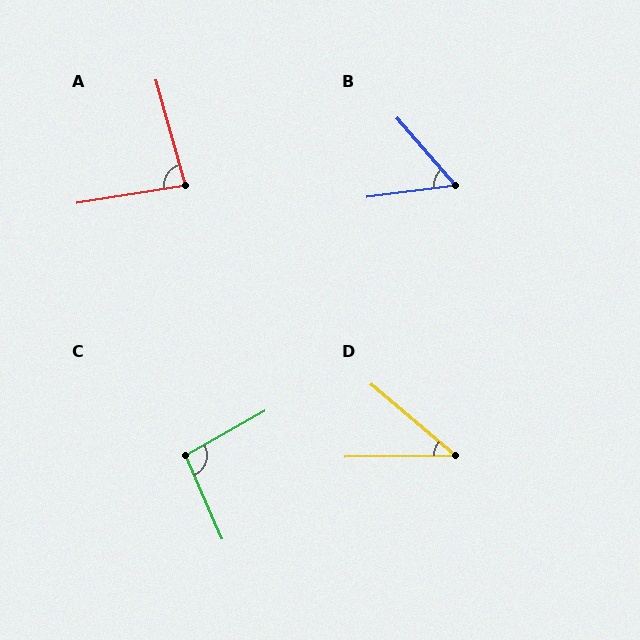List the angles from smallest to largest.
D (41°), B (56°), A (83°), C (96°).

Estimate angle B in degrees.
Approximately 56 degrees.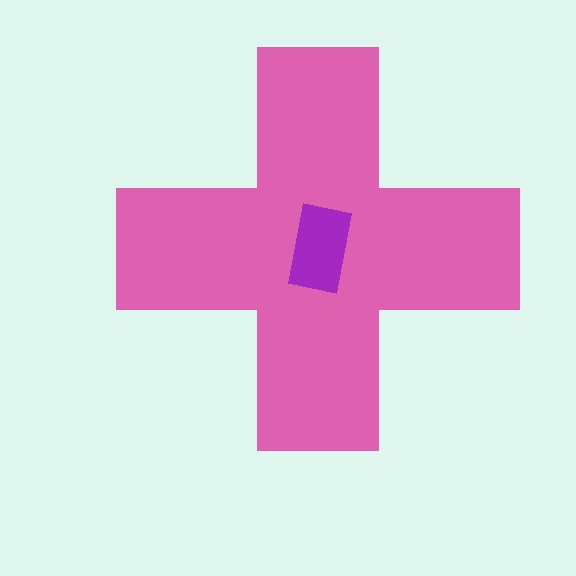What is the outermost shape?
The pink cross.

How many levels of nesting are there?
2.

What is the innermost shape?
The purple rectangle.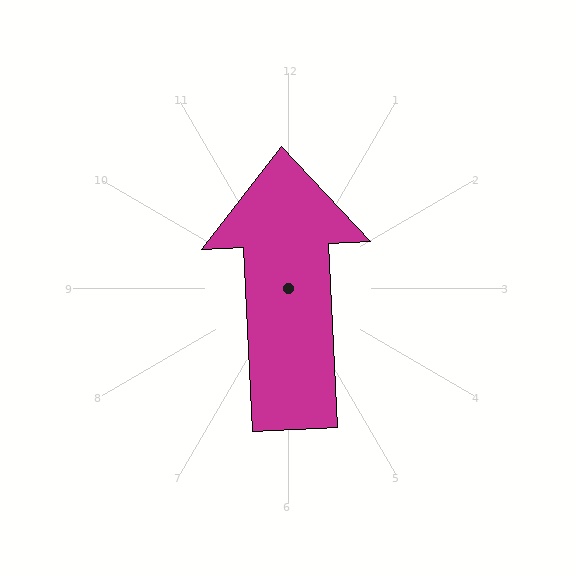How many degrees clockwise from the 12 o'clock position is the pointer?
Approximately 357 degrees.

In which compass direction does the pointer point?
North.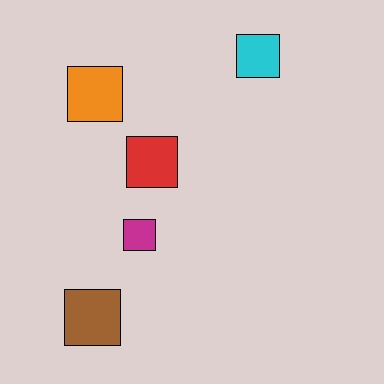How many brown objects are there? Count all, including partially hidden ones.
There is 1 brown object.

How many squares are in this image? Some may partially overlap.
There are 5 squares.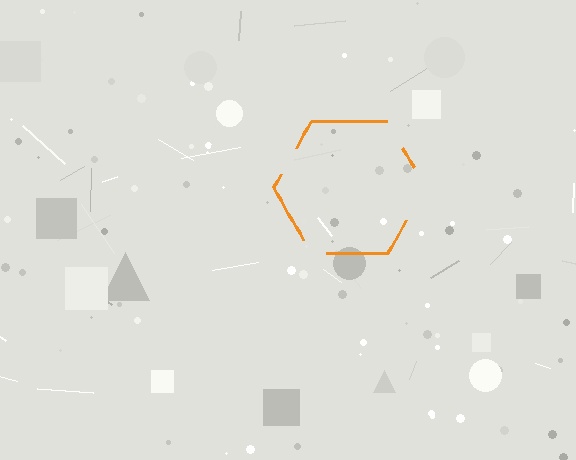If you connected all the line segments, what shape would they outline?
They would outline a hexagon.